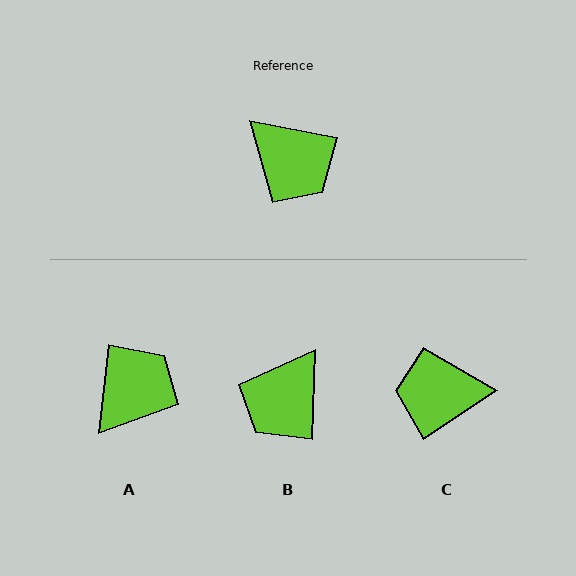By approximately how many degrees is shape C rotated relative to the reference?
Approximately 136 degrees clockwise.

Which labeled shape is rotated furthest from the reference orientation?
C, about 136 degrees away.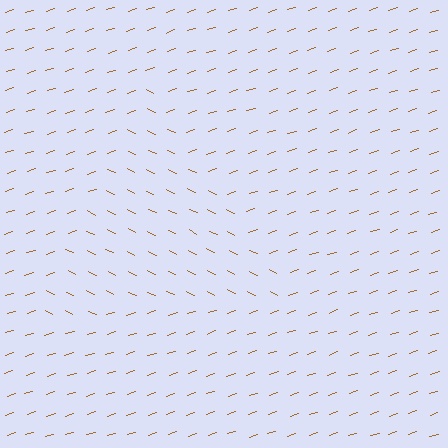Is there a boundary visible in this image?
Yes, there is a texture boundary formed by a change in line orientation.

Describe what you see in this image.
The image is filled with small brown line segments. A triangle region in the image has lines oriented differently from the surrounding lines, creating a visible texture boundary.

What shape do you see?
I see a triangle.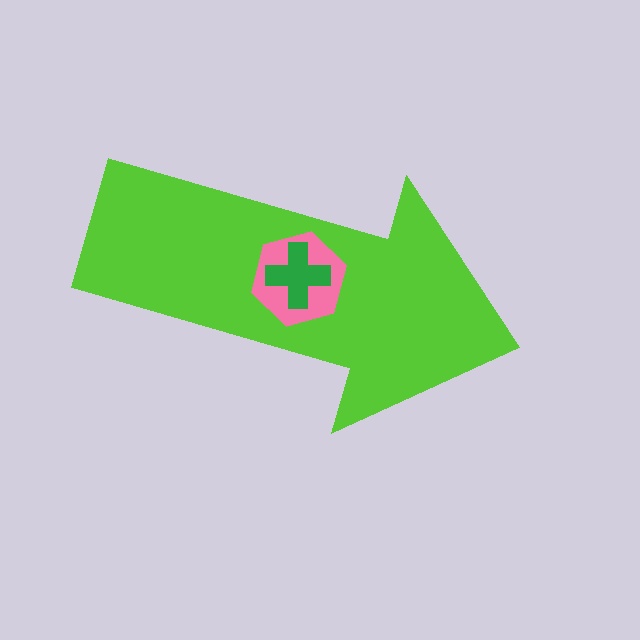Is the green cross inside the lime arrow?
Yes.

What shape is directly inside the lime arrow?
The pink hexagon.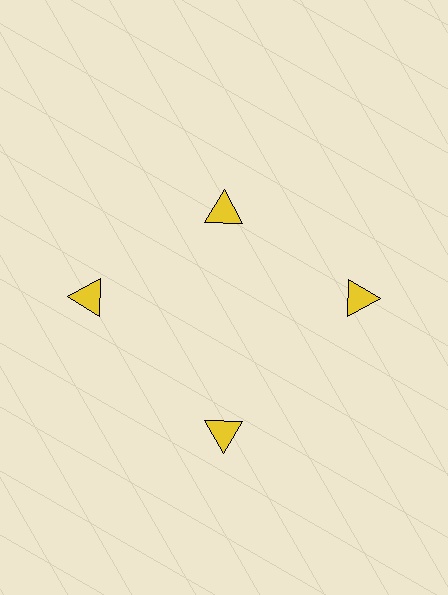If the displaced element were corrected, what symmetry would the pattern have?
It would have 4-fold rotational symmetry — the pattern would map onto itself every 90 degrees.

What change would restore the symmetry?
The symmetry would be restored by moving it outward, back onto the ring so that all 4 triangles sit at equal angles and equal distance from the center.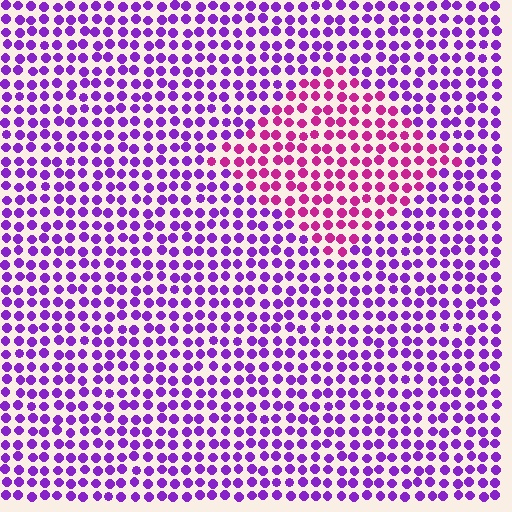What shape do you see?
I see a diamond.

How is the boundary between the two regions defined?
The boundary is defined purely by a slight shift in hue (about 42 degrees). Spacing, size, and orientation are identical on both sides.